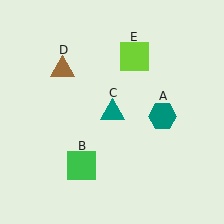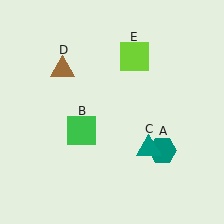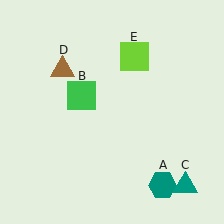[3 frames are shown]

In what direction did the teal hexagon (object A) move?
The teal hexagon (object A) moved down.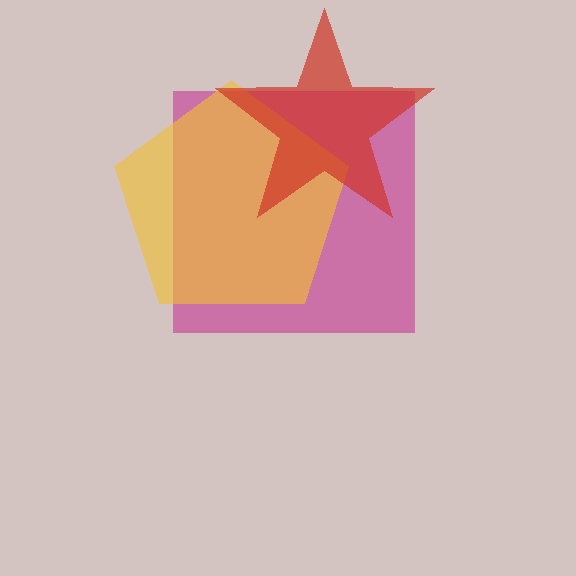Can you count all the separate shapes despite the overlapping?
Yes, there are 3 separate shapes.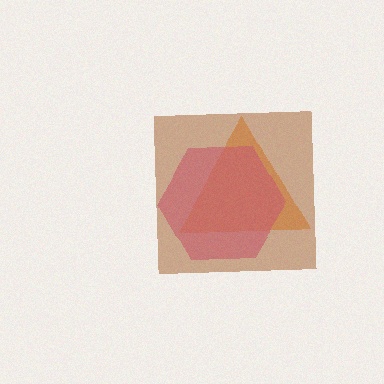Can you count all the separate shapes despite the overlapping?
Yes, there are 3 separate shapes.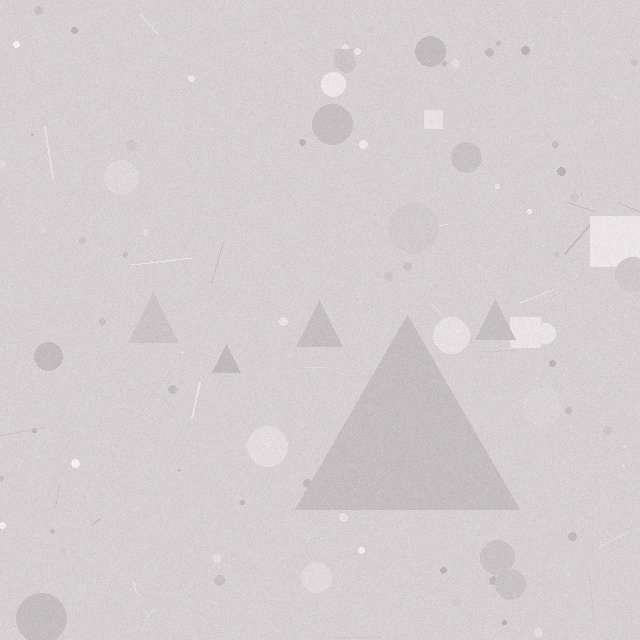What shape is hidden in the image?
A triangle is hidden in the image.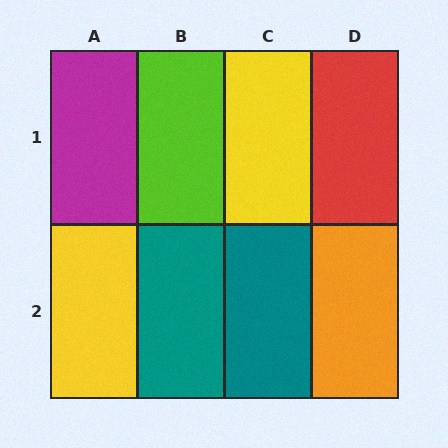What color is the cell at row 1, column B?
Lime.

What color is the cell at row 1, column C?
Yellow.